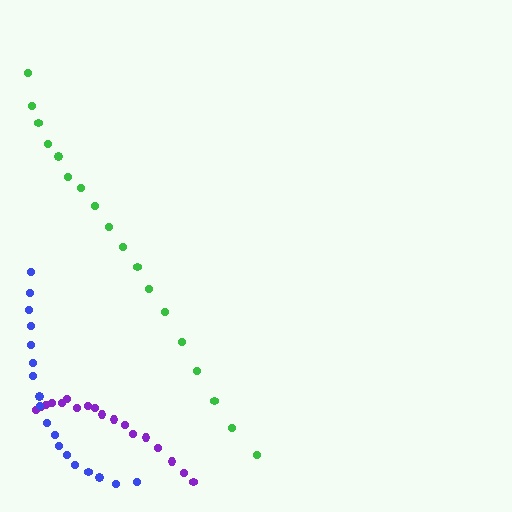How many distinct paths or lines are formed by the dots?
There are 3 distinct paths.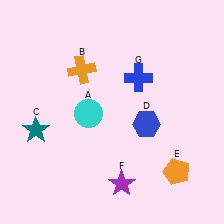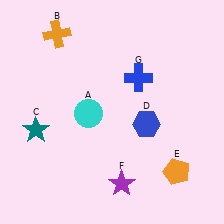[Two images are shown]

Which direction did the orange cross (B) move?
The orange cross (B) moved up.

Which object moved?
The orange cross (B) moved up.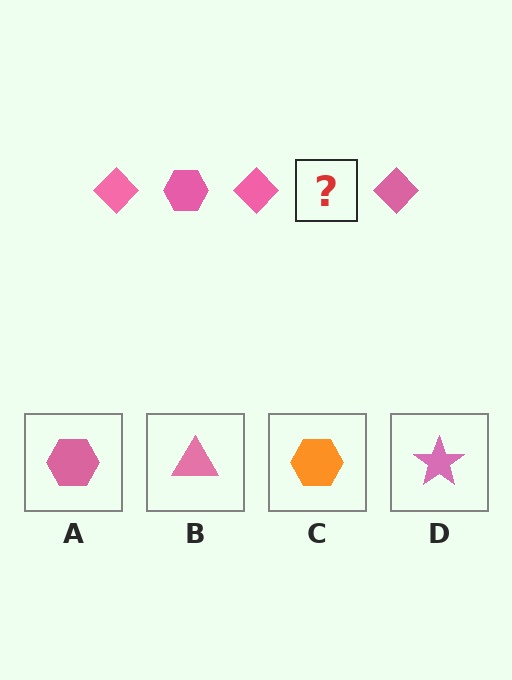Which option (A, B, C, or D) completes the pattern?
A.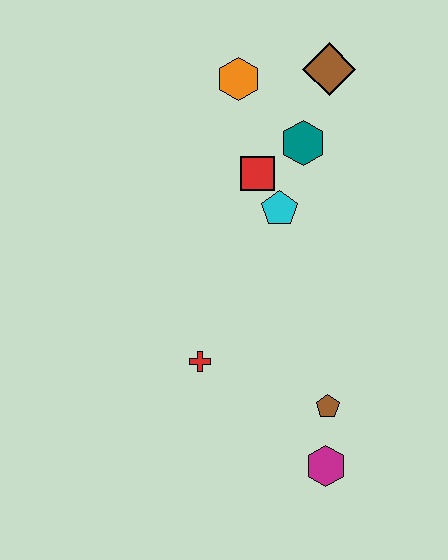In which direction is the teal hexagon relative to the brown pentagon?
The teal hexagon is above the brown pentagon.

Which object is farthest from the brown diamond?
The magenta hexagon is farthest from the brown diamond.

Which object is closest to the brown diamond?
The teal hexagon is closest to the brown diamond.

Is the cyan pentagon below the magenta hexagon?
No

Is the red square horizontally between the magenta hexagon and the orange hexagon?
Yes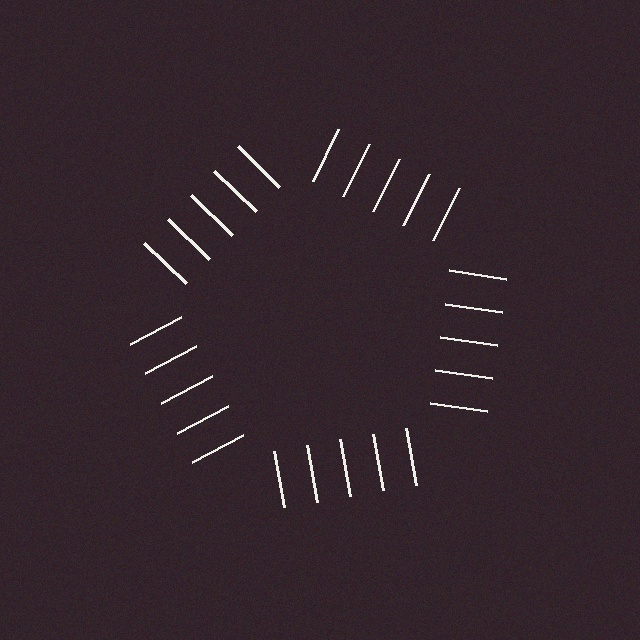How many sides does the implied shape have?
5 sides — the line-ends trace a pentagon.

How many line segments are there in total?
25 — 5 along each of the 5 edges.